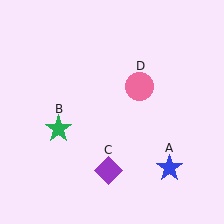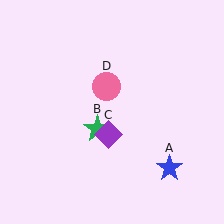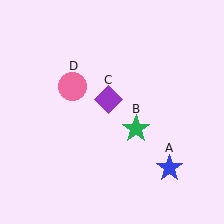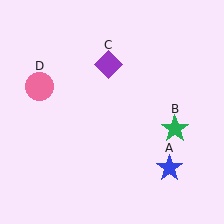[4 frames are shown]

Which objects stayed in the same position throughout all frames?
Blue star (object A) remained stationary.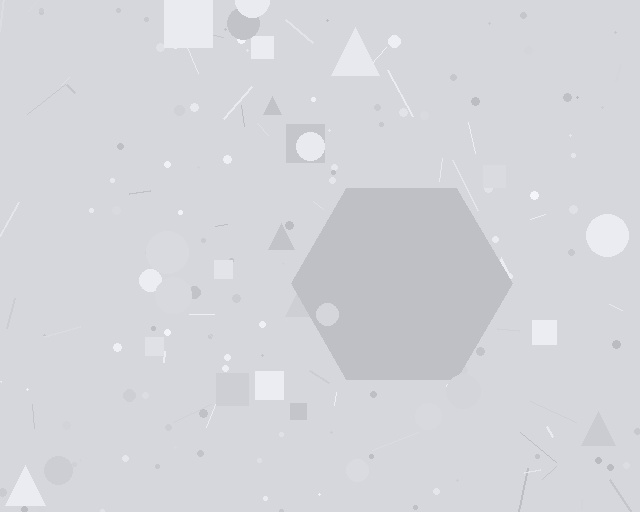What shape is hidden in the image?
A hexagon is hidden in the image.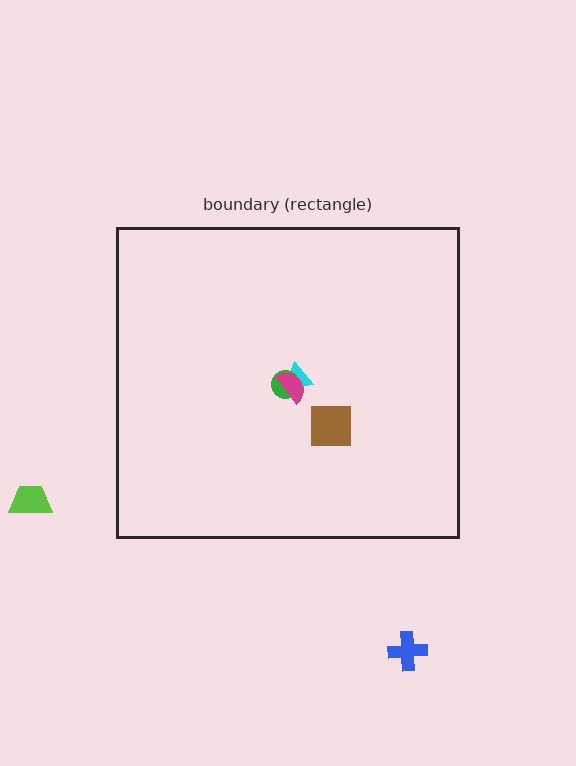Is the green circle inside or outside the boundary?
Inside.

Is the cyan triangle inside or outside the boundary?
Inside.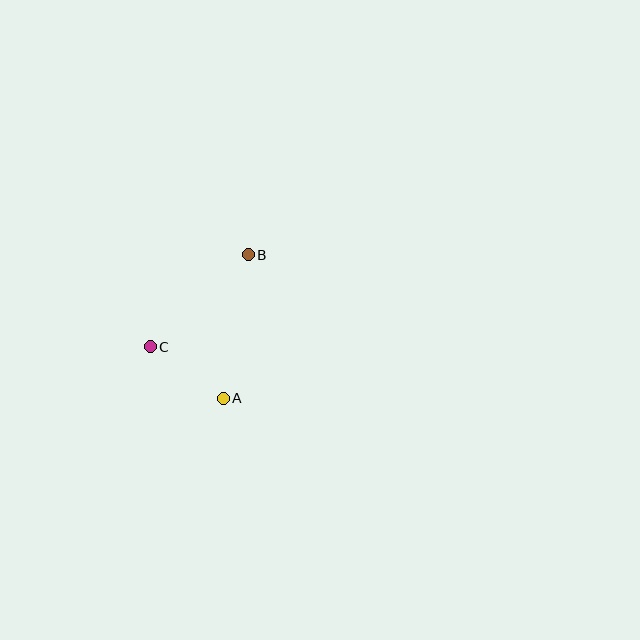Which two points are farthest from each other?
Points A and B are farthest from each other.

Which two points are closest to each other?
Points A and C are closest to each other.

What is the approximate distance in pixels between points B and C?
The distance between B and C is approximately 134 pixels.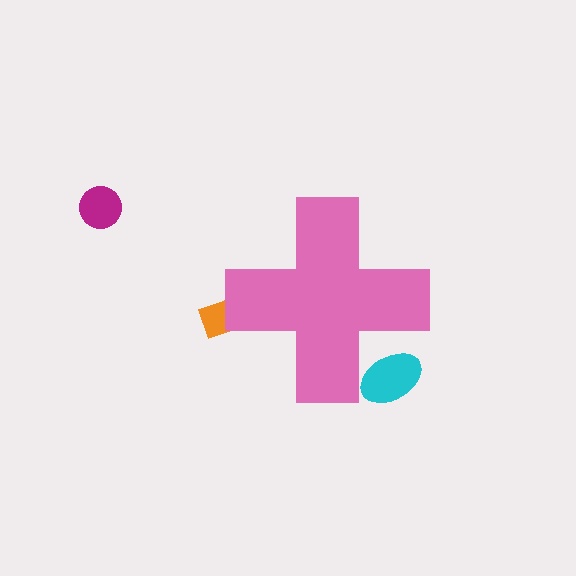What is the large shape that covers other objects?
A pink cross.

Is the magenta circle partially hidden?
No, the magenta circle is fully visible.